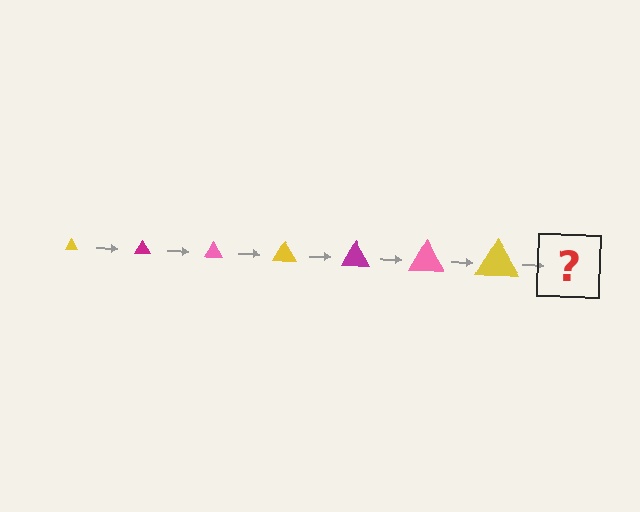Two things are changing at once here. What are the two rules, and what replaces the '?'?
The two rules are that the triangle grows larger each step and the color cycles through yellow, magenta, and pink. The '?' should be a magenta triangle, larger than the previous one.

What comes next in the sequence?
The next element should be a magenta triangle, larger than the previous one.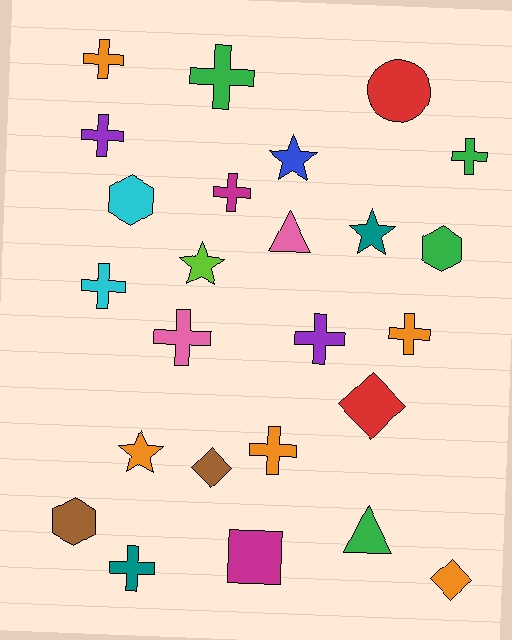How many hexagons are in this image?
There are 3 hexagons.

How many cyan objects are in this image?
There are 2 cyan objects.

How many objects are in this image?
There are 25 objects.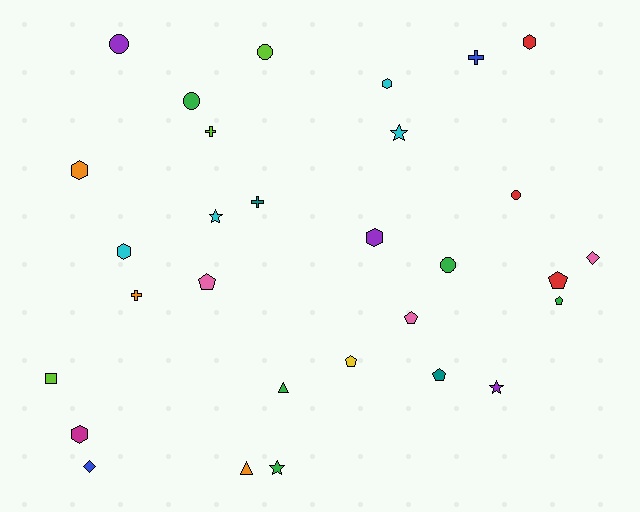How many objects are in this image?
There are 30 objects.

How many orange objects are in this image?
There are 3 orange objects.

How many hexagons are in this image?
There are 6 hexagons.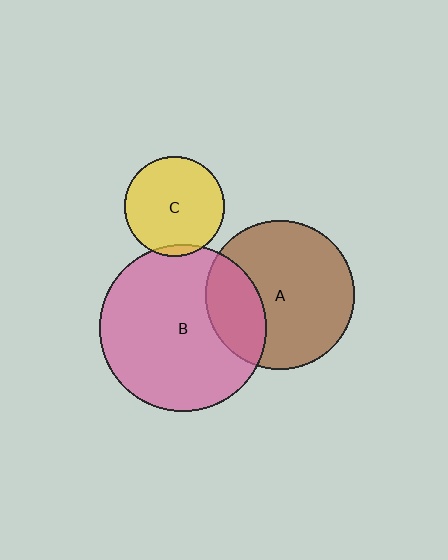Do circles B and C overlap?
Yes.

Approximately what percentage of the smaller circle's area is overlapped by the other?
Approximately 5%.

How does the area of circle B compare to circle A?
Approximately 1.3 times.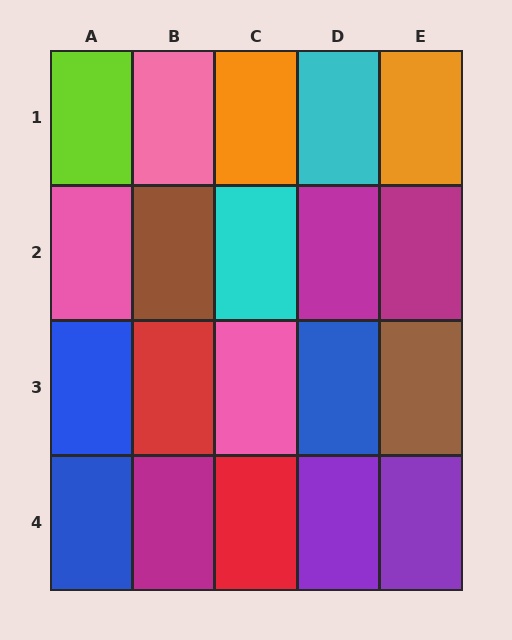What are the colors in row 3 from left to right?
Blue, red, pink, blue, brown.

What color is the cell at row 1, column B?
Pink.